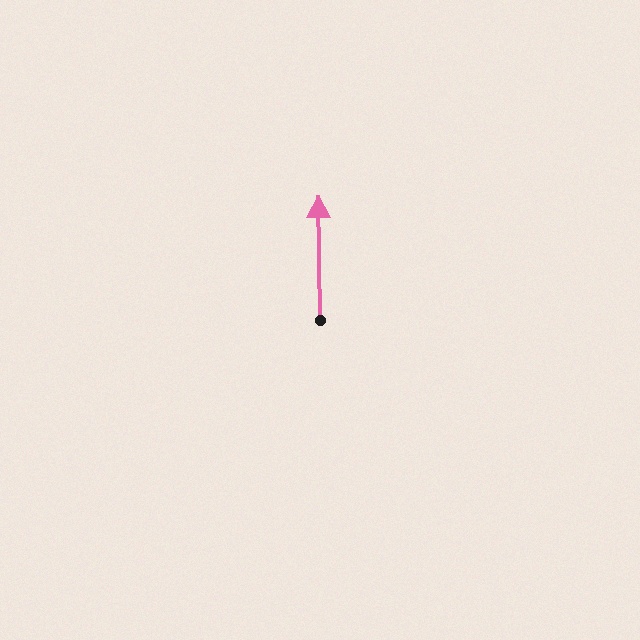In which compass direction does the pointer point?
North.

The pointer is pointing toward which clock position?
Roughly 12 o'clock.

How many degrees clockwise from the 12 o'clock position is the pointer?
Approximately 359 degrees.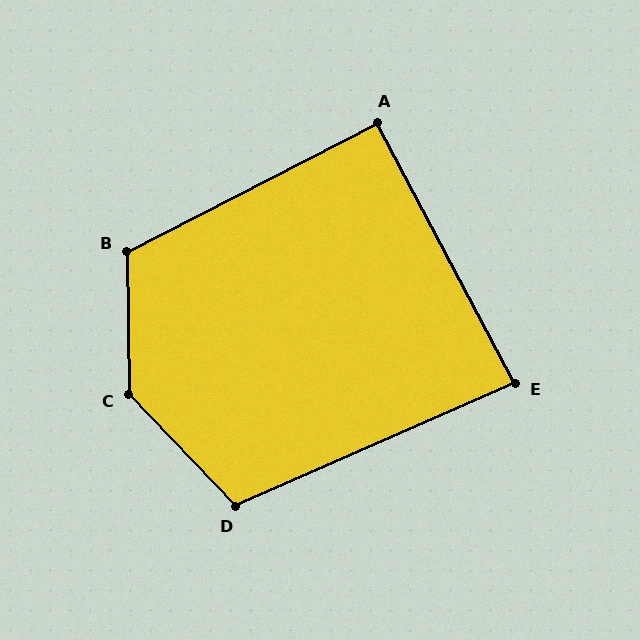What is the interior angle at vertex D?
Approximately 110 degrees (obtuse).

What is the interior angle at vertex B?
Approximately 116 degrees (obtuse).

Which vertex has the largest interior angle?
C, at approximately 137 degrees.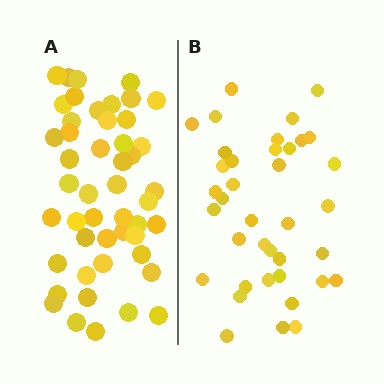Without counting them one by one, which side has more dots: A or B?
Region A (the left region) has more dots.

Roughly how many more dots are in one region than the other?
Region A has roughly 10 or so more dots than region B.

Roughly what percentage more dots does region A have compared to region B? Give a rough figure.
About 25% more.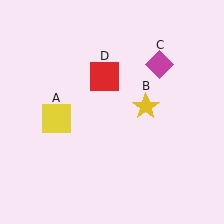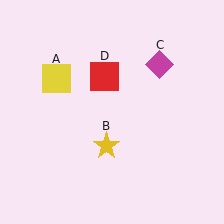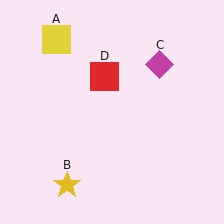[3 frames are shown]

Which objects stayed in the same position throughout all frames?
Magenta diamond (object C) and red square (object D) remained stationary.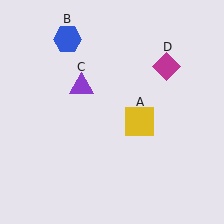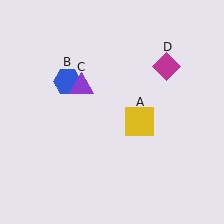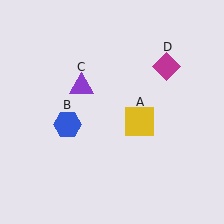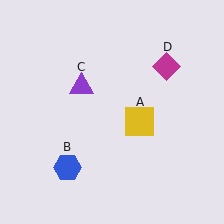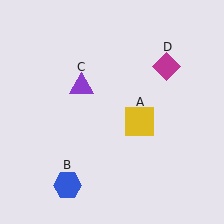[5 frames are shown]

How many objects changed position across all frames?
1 object changed position: blue hexagon (object B).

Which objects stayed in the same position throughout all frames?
Yellow square (object A) and purple triangle (object C) and magenta diamond (object D) remained stationary.